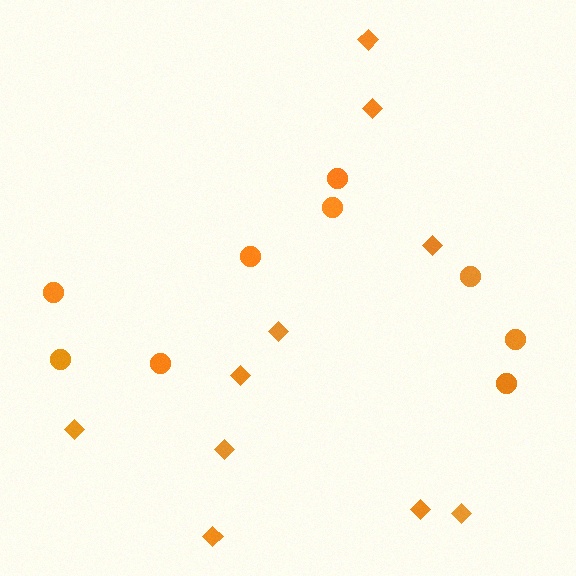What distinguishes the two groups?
There are 2 groups: one group of diamonds (10) and one group of circles (9).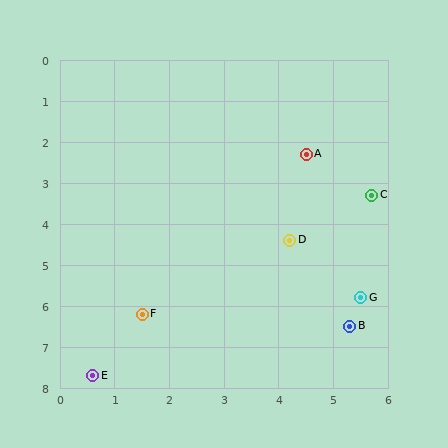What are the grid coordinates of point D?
Point D is at approximately (4.2, 4.4).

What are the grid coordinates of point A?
Point A is at approximately (4.5, 2.3).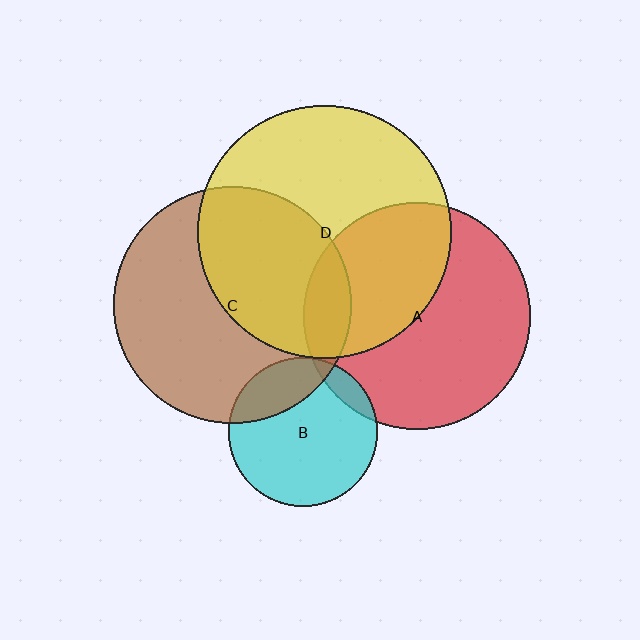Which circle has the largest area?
Circle D (yellow).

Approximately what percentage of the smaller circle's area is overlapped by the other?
Approximately 45%.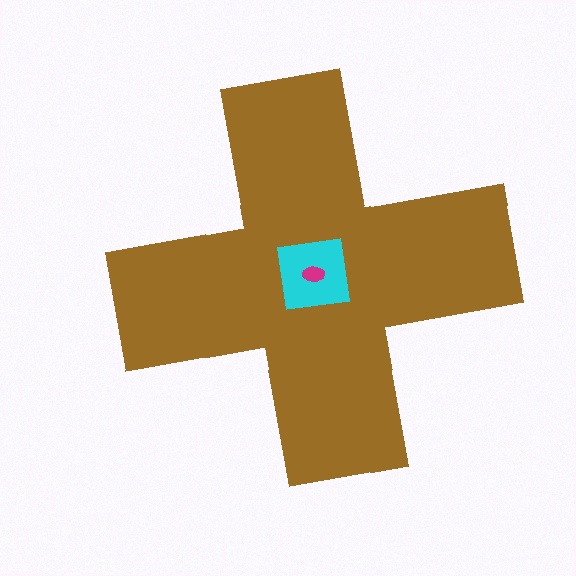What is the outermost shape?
The brown cross.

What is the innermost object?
The magenta ellipse.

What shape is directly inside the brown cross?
The cyan square.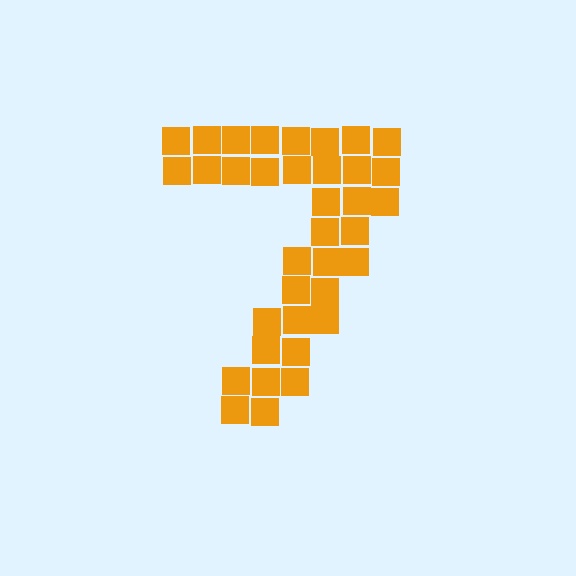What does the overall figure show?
The overall figure shows the digit 7.